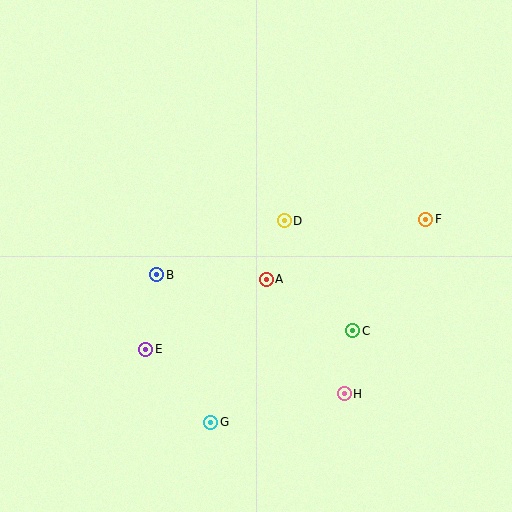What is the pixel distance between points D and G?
The distance between D and G is 214 pixels.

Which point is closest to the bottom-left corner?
Point E is closest to the bottom-left corner.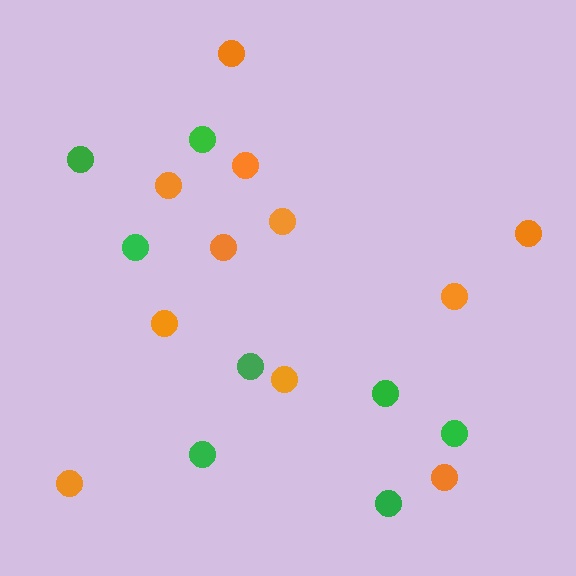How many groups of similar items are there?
There are 2 groups: one group of green circles (8) and one group of orange circles (11).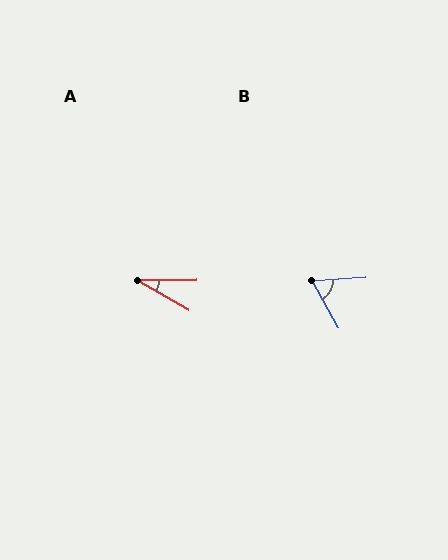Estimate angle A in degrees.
Approximately 30 degrees.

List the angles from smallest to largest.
A (30°), B (65°).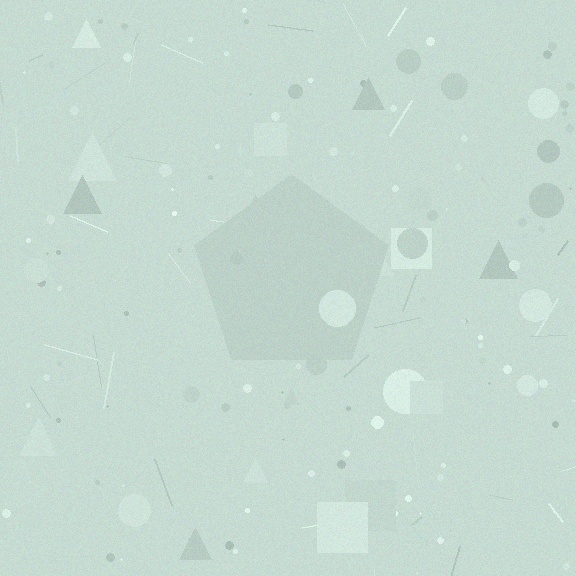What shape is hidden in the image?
A pentagon is hidden in the image.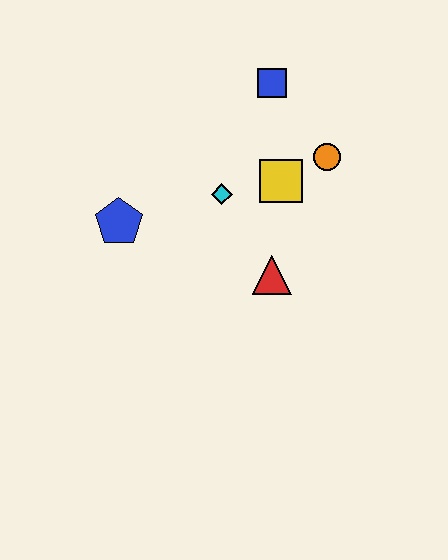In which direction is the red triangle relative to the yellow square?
The red triangle is below the yellow square.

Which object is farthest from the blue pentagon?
The orange circle is farthest from the blue pentagon.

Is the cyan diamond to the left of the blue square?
Yes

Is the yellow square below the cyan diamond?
No